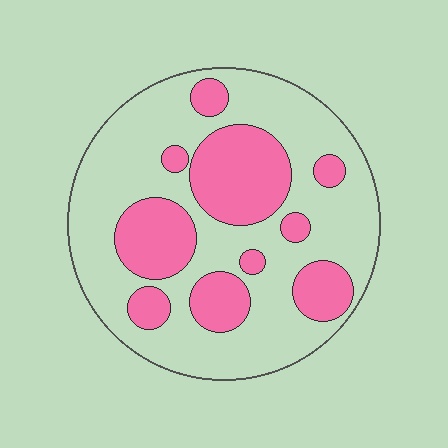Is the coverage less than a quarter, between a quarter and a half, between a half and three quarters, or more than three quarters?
Between a quarter and a half.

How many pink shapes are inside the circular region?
10.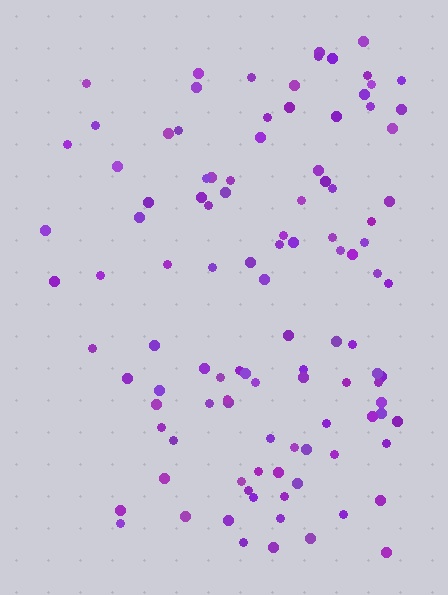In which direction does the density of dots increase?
From left to right, with the right side densest.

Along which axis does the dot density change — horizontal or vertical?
Horizontal.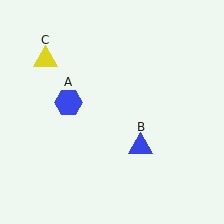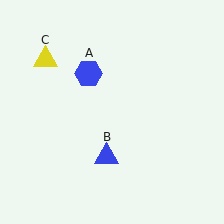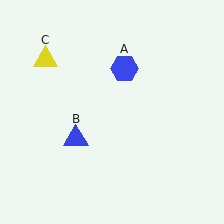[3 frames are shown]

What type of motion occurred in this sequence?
The blue hexagon (object A), blue triangle (object B) rotated clockwise around the center of the scene.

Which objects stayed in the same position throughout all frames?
Yellow triangle (object C) remained stationary.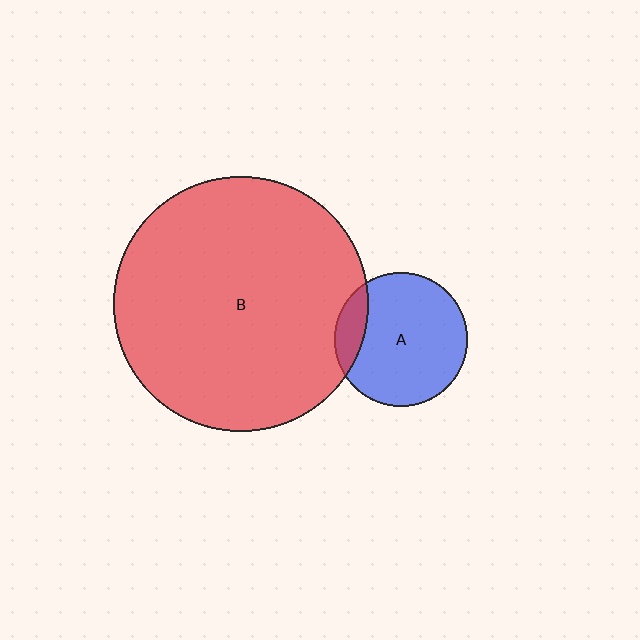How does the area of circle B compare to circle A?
Approximately 3.6 times.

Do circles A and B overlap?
Yes.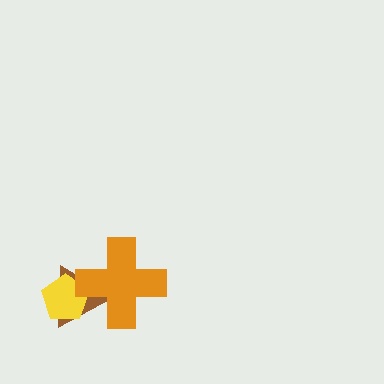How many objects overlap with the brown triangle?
2 objects overlap with the brown triangle.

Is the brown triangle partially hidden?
Yes, it is partially covered by another shape.